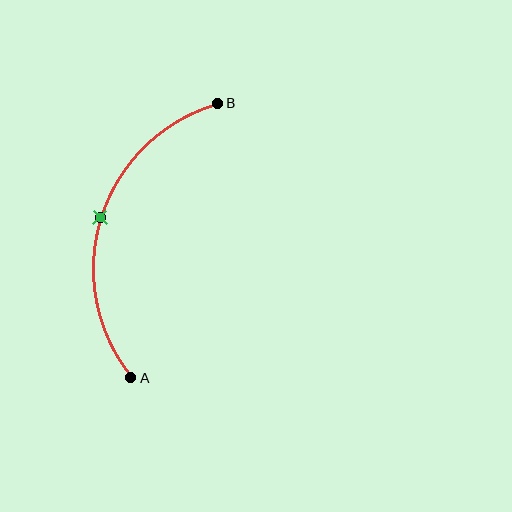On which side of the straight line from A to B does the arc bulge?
The arc bulges to the left of the straight line connecting A and B.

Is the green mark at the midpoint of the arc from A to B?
Yes. The green mark lies on the arc at equal arc-length from both A and B — it is the arc midpoint.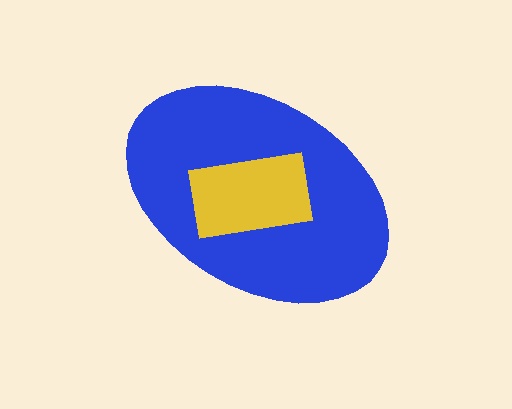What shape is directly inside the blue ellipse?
The yellow rectangle.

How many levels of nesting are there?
2.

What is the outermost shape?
The blue ellipse.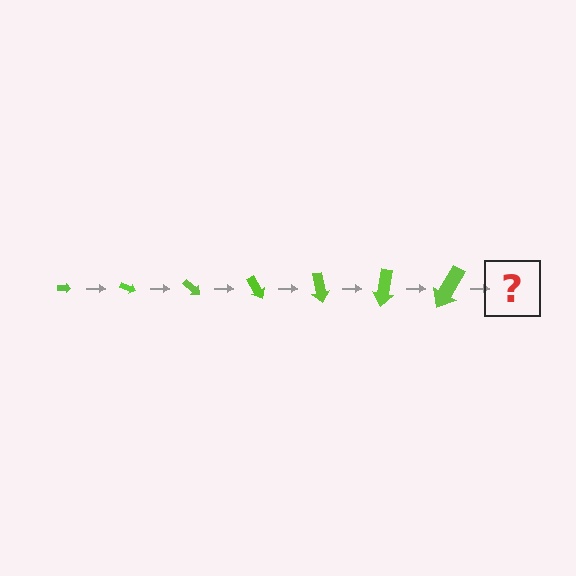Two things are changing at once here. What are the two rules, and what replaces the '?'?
The two rules are that the arrow grows larger each step and it rotates 20 degrees each step. The '?' should be an arrow, larger than the previous one and rotated 140 degrees from the start.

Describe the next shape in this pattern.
It should be an arrow, larger than the previous one and rotated 140 degrees from the start.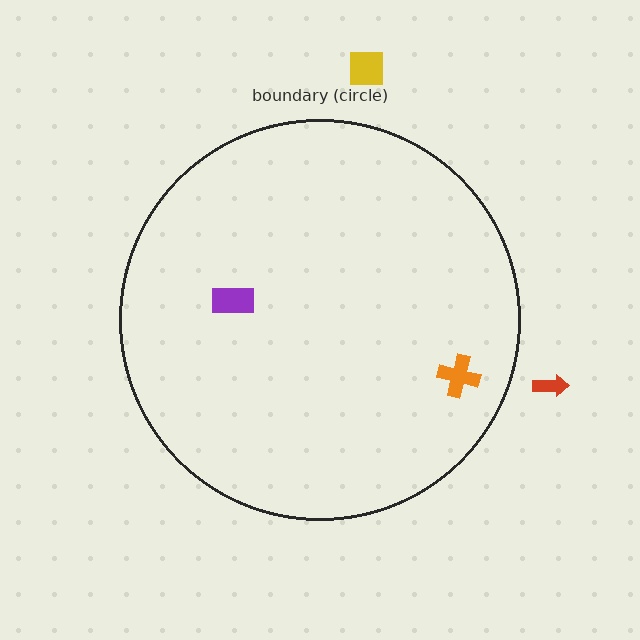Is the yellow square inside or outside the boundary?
Outside.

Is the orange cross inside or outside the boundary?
Inside.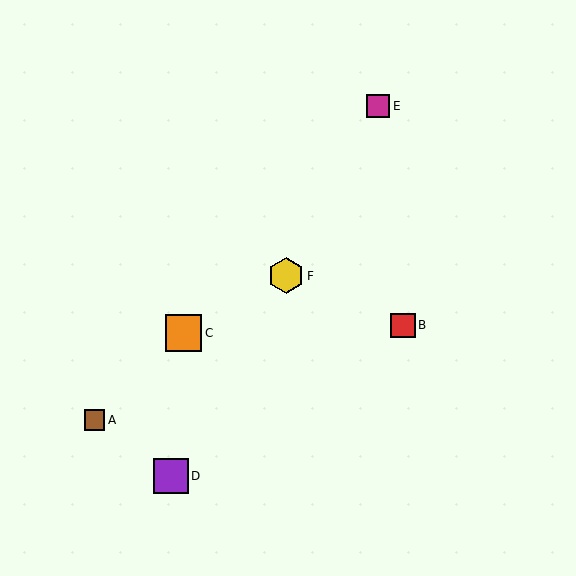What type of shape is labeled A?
Shape A is a brown square.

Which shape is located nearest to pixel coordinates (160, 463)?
The purple square (labeled D) at (171, 476) is nearest to that location.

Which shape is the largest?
The orange square (labeled C) is the largest.